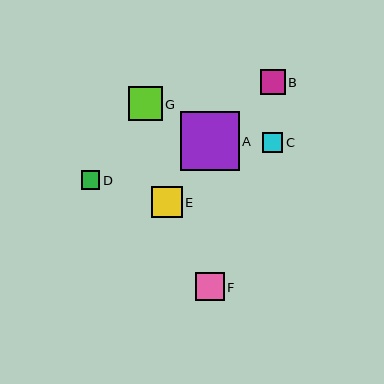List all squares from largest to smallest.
From largest to smallest: A, G, E, F, B, C, D.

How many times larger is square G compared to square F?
Square G is approximately 1.2 times the size of square F.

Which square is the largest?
Square A is the largest with a size of approximately 59 pixels.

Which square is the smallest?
Square D is the smallest with a size of approximately 19 pixels.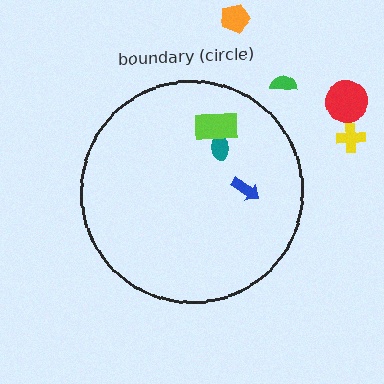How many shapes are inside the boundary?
3 inside, 4 outside.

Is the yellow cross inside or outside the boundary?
Outside.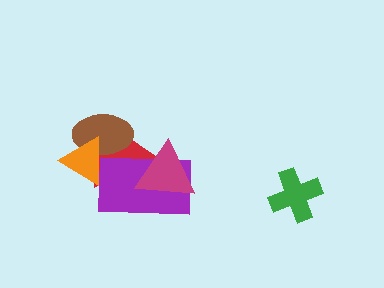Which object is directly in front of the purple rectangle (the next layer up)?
The brown ellipse is directly in front of the purple rectangle.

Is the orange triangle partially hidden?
No, no other shape covers it.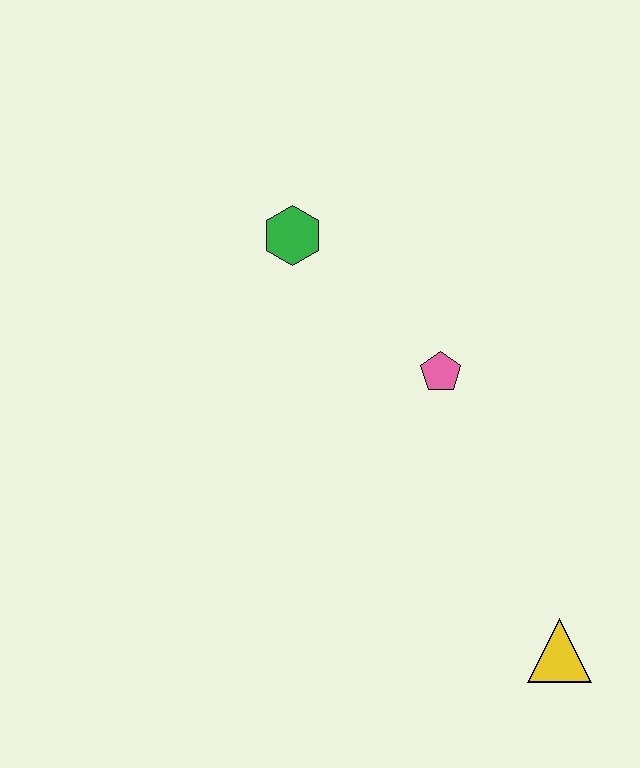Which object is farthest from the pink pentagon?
The yellow triangle is farthest from the pink pentagon.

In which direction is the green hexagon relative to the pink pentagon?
The green hexagon is to the left of the pink pentagon.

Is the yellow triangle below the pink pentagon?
Yes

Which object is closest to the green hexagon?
The pink pentagon is closest to the green hexagon.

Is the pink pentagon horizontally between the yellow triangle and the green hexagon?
Yes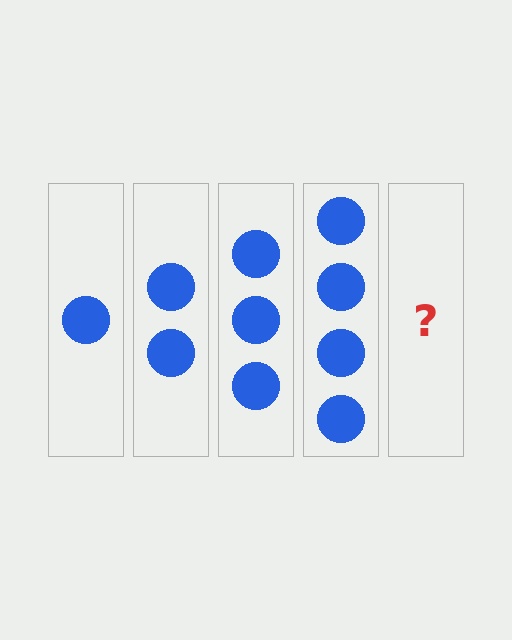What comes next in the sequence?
The next element should be 5 circles.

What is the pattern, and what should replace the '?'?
The pattern is that each step adds one more circle. The '?' should be 5 circles.